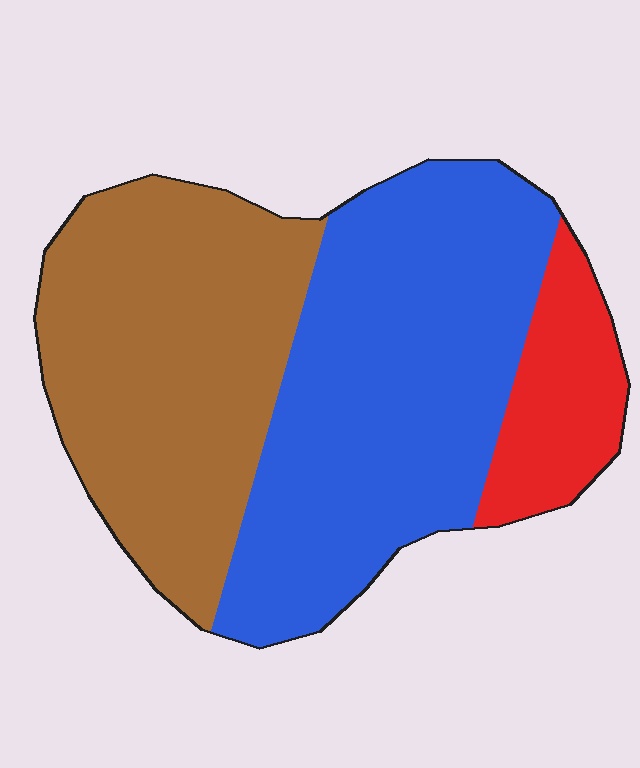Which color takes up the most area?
Blue, at roughly 45%.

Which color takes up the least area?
Red, at roughly 15%.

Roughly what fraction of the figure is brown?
Brown takes up about two fifths (2/5) of the figure.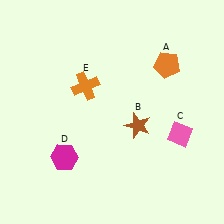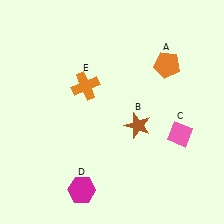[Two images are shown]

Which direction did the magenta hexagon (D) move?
The magenta hexagon (D) moved down.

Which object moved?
The magenta hexagon (D) moved down.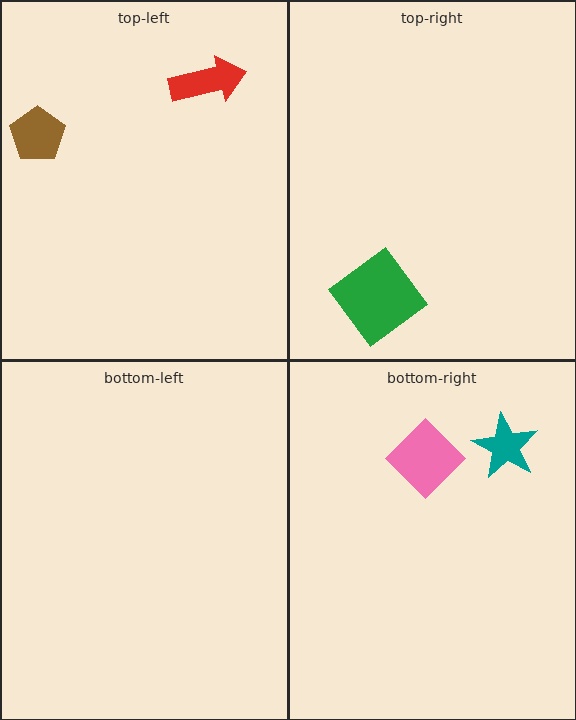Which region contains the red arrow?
The top-left region.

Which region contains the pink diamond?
The bottom-right region.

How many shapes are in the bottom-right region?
2.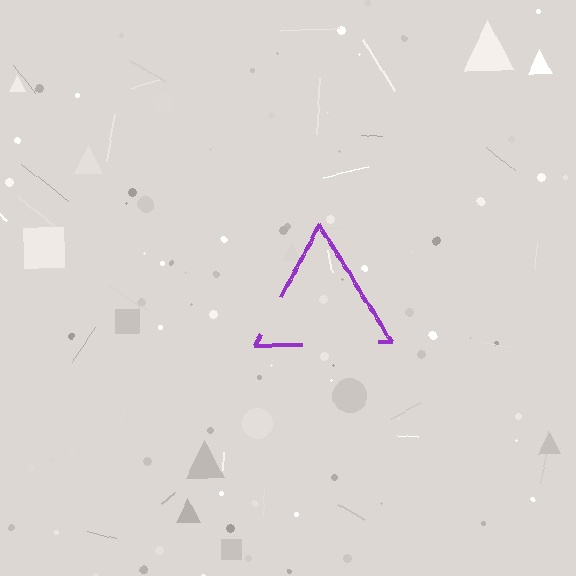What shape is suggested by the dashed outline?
The dashed outline suggests a triangle.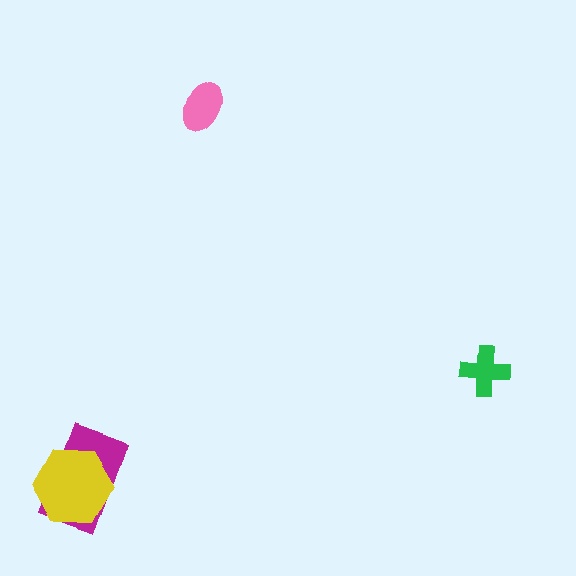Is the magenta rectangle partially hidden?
Yes, it is partially covered by another shape.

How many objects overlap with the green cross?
0 objects overlap with the green cross.